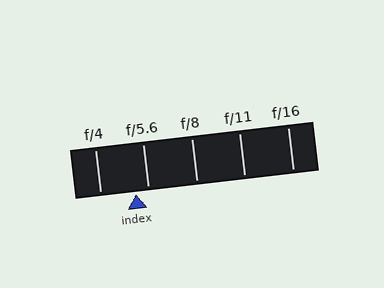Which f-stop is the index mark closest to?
The index mark is closest to f/5.6.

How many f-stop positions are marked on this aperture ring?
There are 5 f-stop positions marked.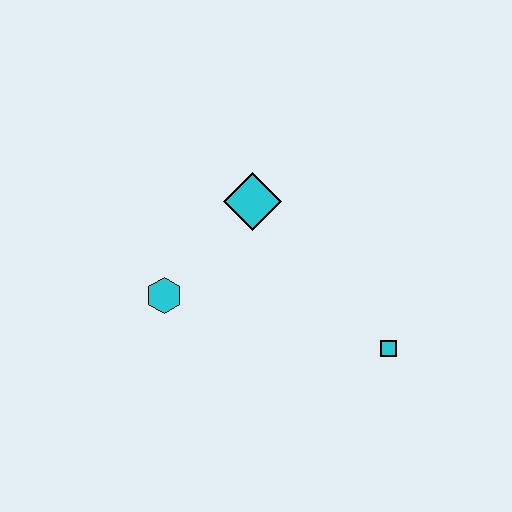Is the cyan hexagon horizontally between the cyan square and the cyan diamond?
No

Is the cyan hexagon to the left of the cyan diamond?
Yes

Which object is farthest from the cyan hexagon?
The cyan square is farthest from the cyan hexagon.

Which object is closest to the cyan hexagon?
The cyan diamond is closest to the cyan hexagon.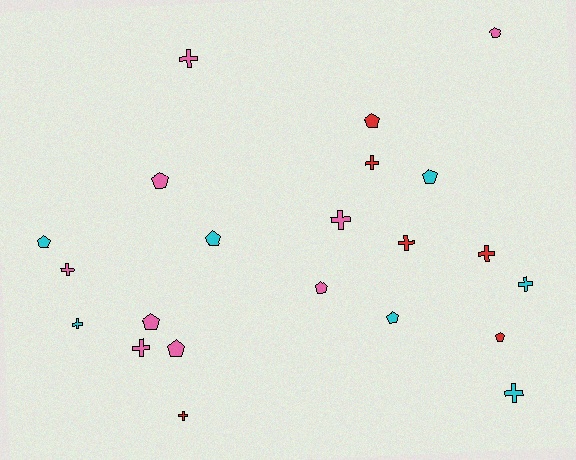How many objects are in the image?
There are 22 objects.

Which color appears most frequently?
Pink, with 9 objects.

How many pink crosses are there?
There are 4 pink crosses.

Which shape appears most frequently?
Cross, with 11 objects.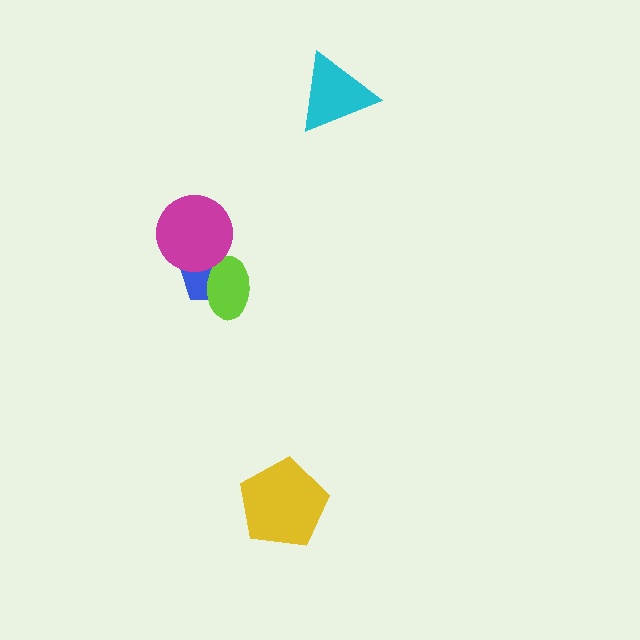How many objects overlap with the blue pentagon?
2 objects overlap with the blue pentagon.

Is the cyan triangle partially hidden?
No, no other shape covers it.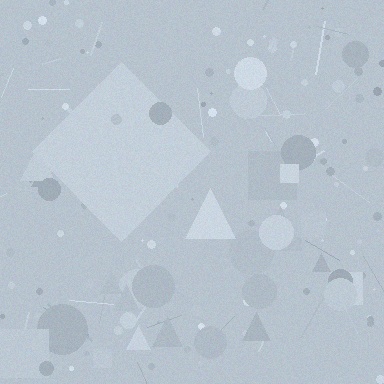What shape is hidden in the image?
A diamond is hidden in the image.